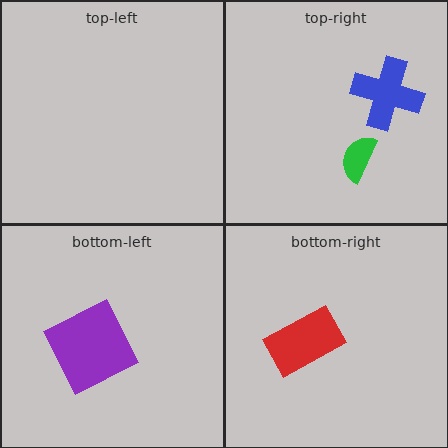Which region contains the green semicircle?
The top-right region.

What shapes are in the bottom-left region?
The purple square.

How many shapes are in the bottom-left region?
1.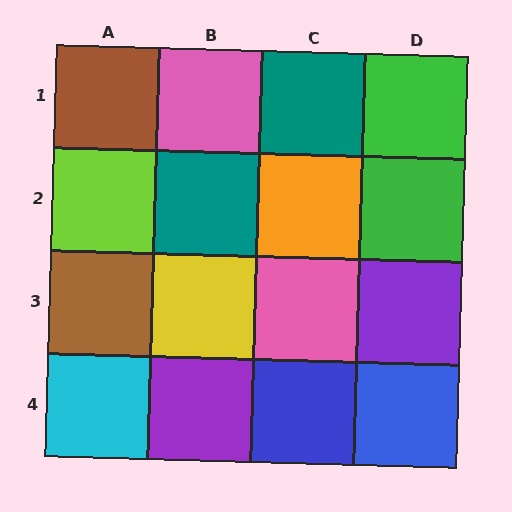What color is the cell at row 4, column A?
Cyan.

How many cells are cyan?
1 cell is cyan.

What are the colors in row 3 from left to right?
Brown, yellow, pink, purple.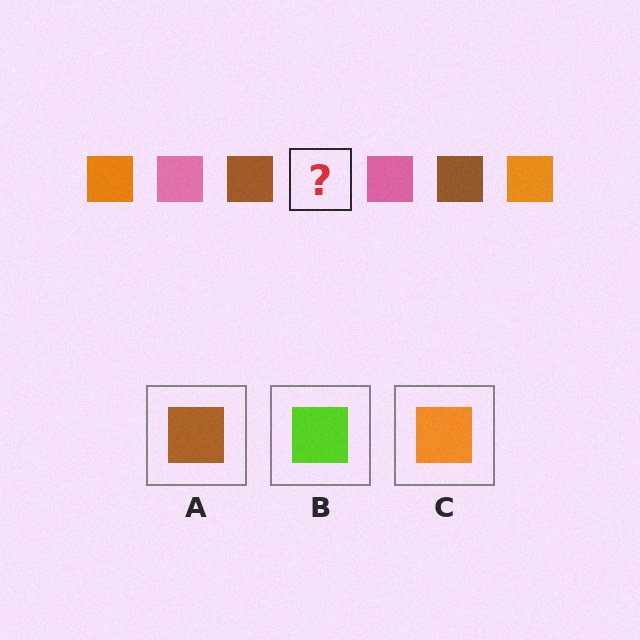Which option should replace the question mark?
Option C.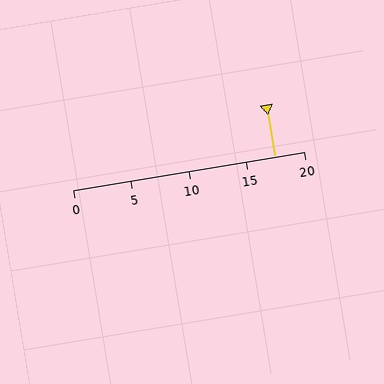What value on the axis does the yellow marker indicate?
The marker indicates approximately 17.5.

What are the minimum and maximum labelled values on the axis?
The axis runs from 0 to 20.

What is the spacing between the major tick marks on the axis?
The major ticks are spaced 5 apart.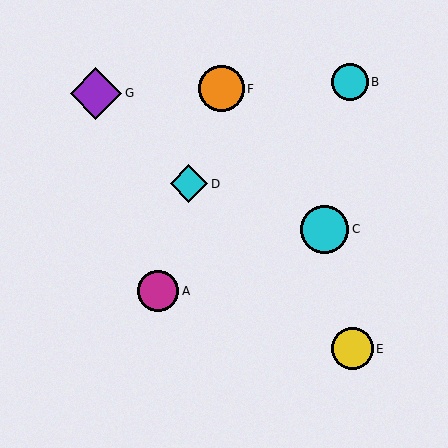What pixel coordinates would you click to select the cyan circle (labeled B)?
Click at (350, 82) to select the cyan circle B.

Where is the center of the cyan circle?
The center of the cyan circle is at (350, 82).